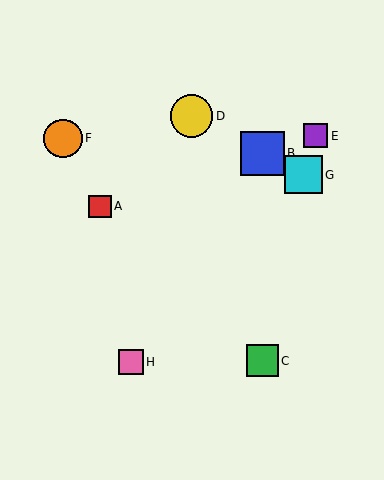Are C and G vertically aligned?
No, C is at x≈262 and G is at x≈303.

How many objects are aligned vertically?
2 objects (B, C) are aligned vertically.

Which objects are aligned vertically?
Objects B, C are aligned vertically.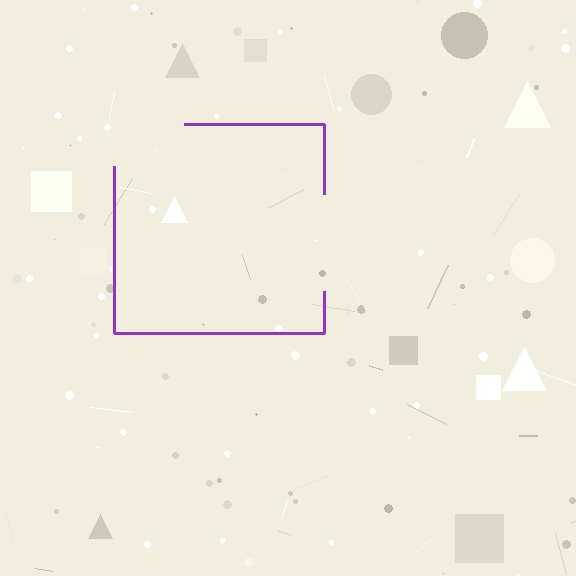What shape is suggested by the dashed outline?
The dashed outline suggests a square.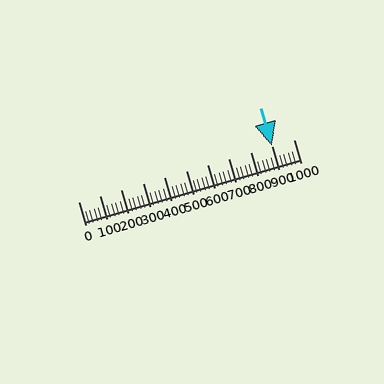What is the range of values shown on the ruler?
The ruler shows values from 0 to 1000.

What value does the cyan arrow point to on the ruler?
The cyan arrow points to approximately 900.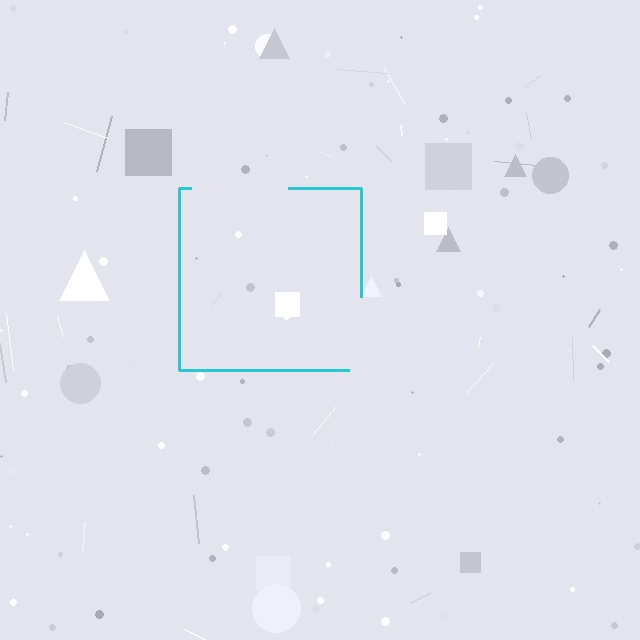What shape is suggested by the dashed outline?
The dashed outline suggests a square.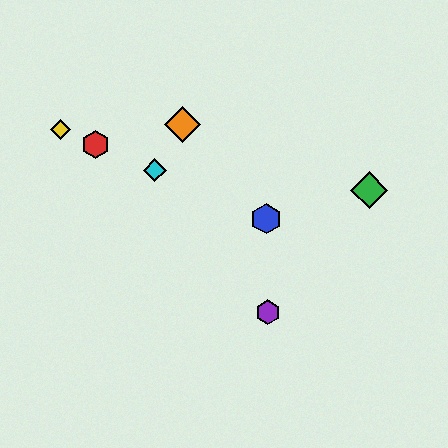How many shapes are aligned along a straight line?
4 shapes (the red hexagon, the blue hexagon, the yellow diamond, the cyan diamond) are aligned along a straight line.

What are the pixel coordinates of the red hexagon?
The red hexagon is at (96, 145).